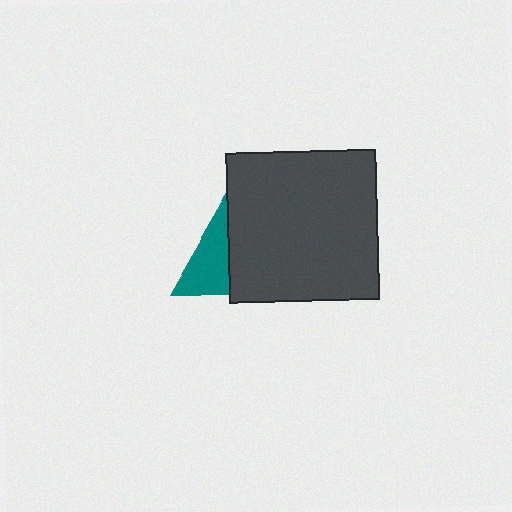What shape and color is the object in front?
The object in front is a dark gray square.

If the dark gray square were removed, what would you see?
You would see the complete teal triangle.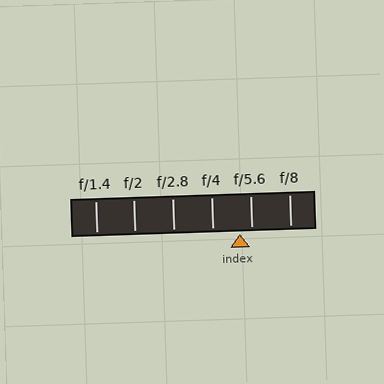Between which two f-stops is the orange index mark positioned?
The index mark is between f/4 and f/5.6.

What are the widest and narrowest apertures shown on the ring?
The widest aperture shown is f/1.4 and the narrowest is f/8.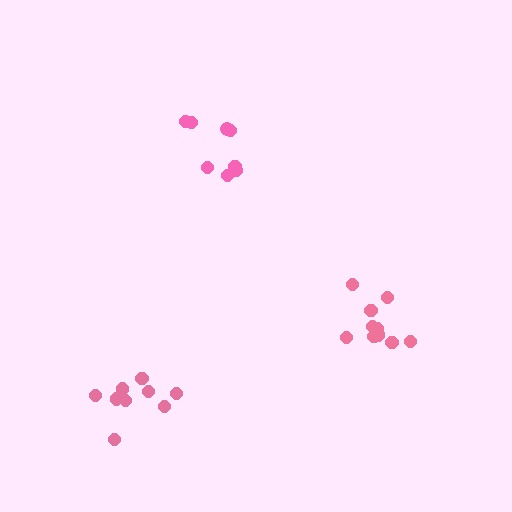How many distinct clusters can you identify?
There are 3 distinct clusters.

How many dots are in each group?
Group 1: 8 dots, Group 2: 9 dots, Group 3: 10 dots (27 total).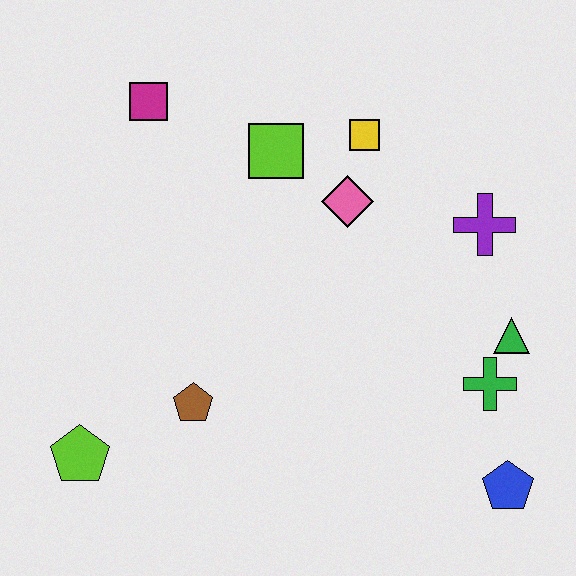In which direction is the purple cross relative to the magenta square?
The purple cross is to the right of the magenta square.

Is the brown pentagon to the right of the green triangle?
No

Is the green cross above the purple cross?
No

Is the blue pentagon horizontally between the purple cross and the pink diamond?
No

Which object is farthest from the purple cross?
The lime pentagon is farthest from the purple cross.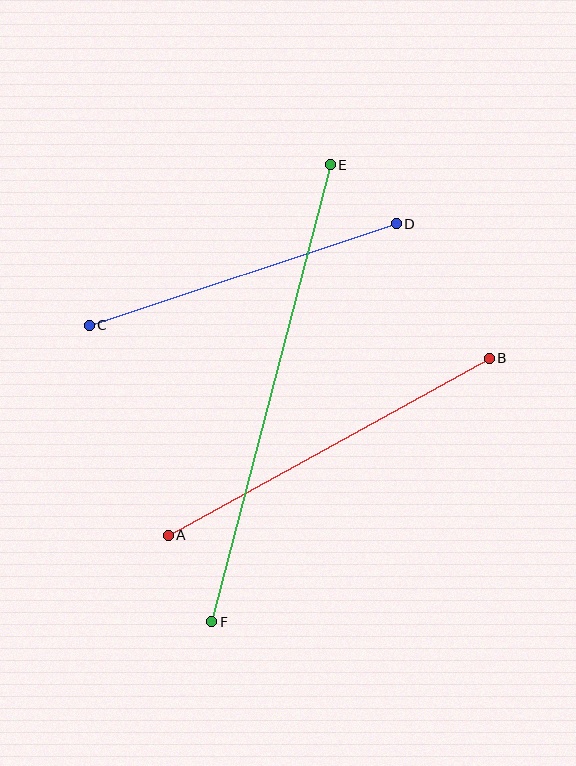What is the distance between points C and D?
The distance is approximately 323 pixels.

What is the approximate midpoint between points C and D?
The midpoint is at approximately (243, 275) pixels.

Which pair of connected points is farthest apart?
Points E and F are farthest apart.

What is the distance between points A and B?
The distance is approximately 367 pixels.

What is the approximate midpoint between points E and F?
The midpoint is at approximately (271, 393) pixels.